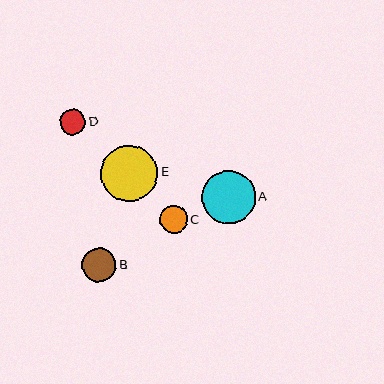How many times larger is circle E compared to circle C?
Circle E is approximately 2.0 times the size of circle C.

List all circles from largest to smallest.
From largest to smallest: E, A, B, C, D.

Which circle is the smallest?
Circle D is the smallest with a size of approximately 25 pixels.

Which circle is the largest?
Circle E is the largest with a size of approximately 57 pixels.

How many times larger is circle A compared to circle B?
Circle A is approximately 1.6 times the size of circle B.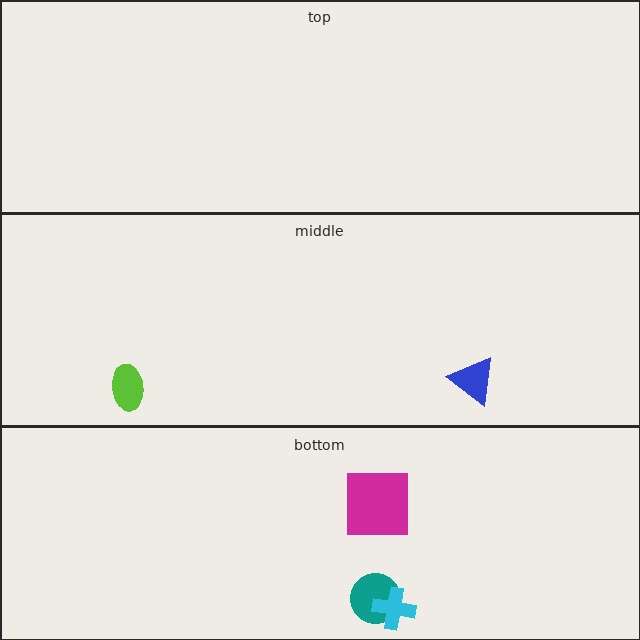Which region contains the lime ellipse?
The middle region.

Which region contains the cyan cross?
The bottom region.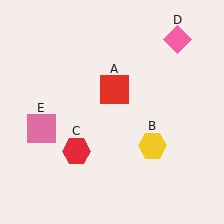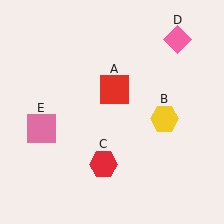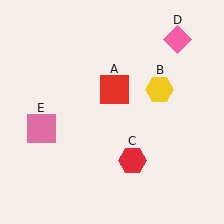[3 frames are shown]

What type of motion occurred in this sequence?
The yellow hexagon (object B), red hexagon (object C) rotated counterclockwise around the center of the scene.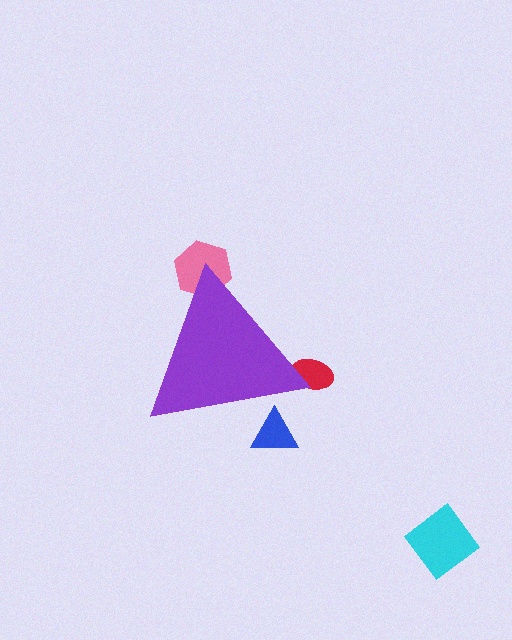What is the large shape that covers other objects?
A purple triangle.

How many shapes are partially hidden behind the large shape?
3 shapes are partially hidden.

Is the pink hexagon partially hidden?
Yes, the pink hexagon is partially hidden behind the purple triangle.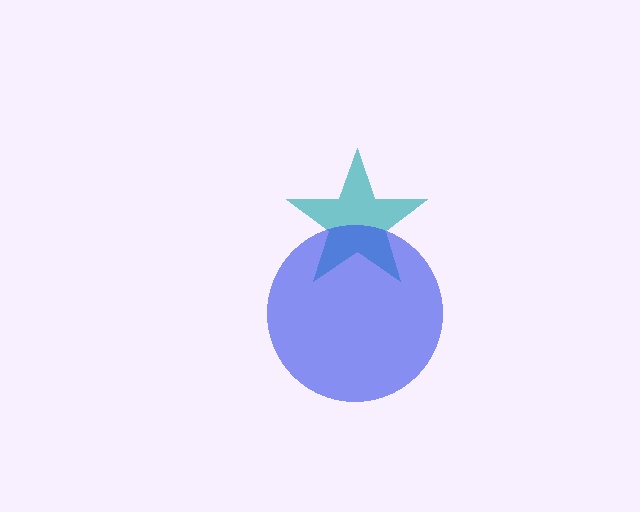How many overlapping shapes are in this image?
There are 2 overlapping shapes in the image.